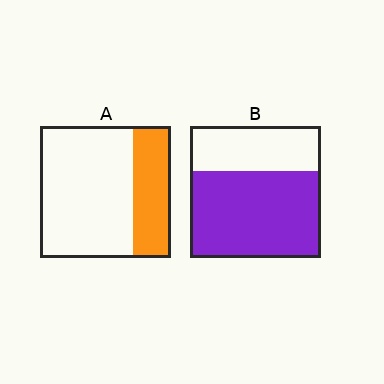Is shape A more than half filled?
No.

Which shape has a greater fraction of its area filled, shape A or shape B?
Shape B.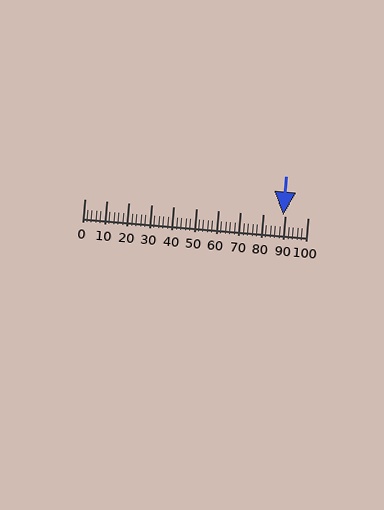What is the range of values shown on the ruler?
The ruler shows values from 0 to 100.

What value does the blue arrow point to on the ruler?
The blue arrow points to approximately 89.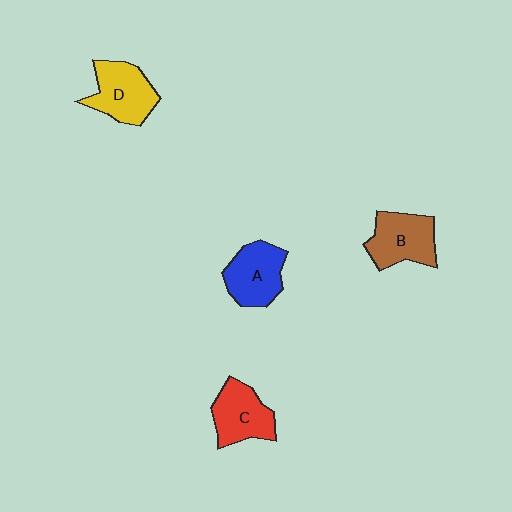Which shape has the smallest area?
Shape C (red).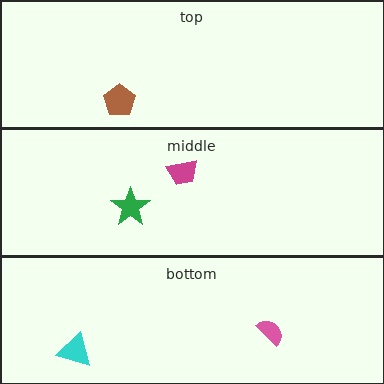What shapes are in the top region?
The brown pentagon.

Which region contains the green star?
The middle region.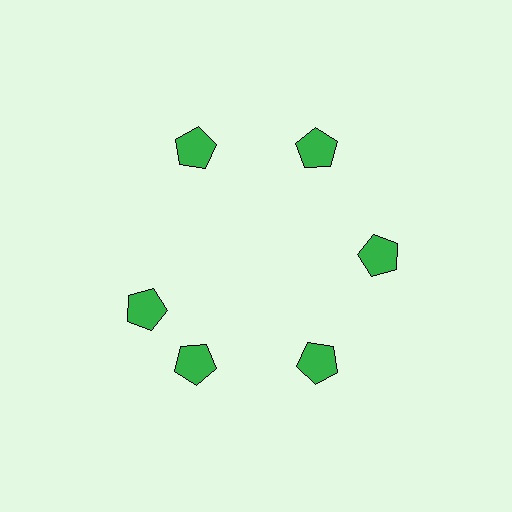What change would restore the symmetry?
The symmetry would be restored by rotating it back into even spacing with its neighbors so that all 6 pentagons sit at equal angles and equal distance from the center.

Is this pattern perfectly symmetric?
No. The 6 green pentagons are arranged in a ring, but one element near the 9 o'clock position is rotated out of alignment along the ring, breaking the 6-fold rotational symmetry.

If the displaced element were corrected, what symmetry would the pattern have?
It would have 6-fold rotational symmetry — the pattern would map onto itself every 60 degrees.